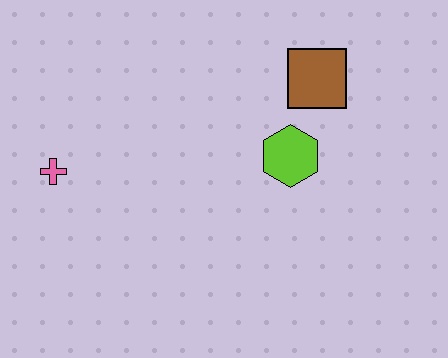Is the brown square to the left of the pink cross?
No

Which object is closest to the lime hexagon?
The brown square is closest to the lime hexagon.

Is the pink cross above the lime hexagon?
No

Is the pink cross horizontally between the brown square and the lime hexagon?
No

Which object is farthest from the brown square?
The pink cross is farthest from the brown square.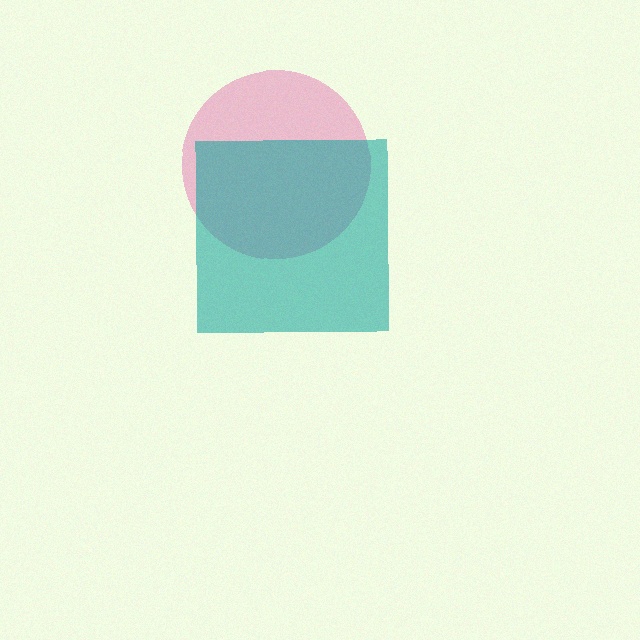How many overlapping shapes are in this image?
There are 2 overlapping shapes in the image.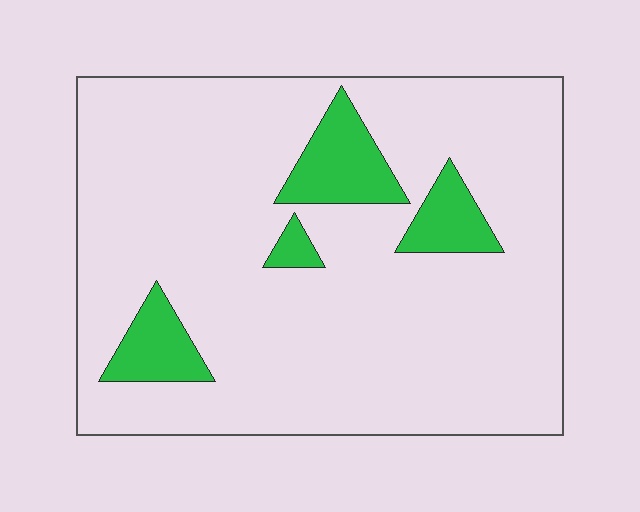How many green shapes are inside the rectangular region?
4.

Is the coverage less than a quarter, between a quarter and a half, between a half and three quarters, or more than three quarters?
Less than a quarter.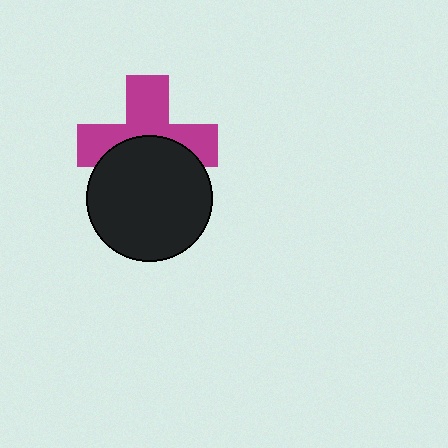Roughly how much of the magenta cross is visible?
About half of it is visible (roughly 55%).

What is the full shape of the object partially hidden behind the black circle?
The partially hidden object is a magenta cross.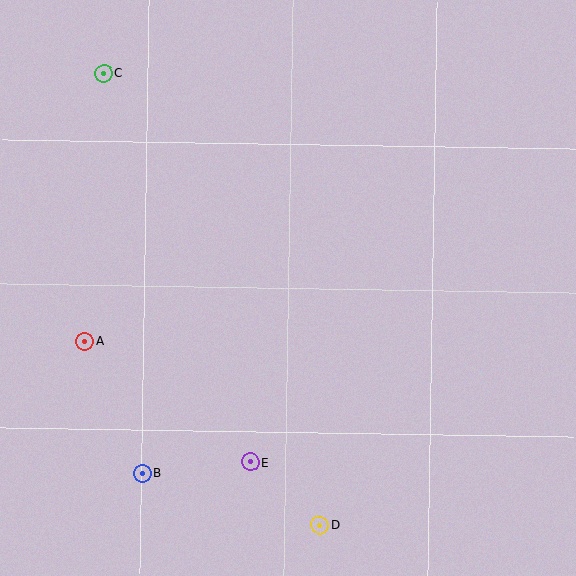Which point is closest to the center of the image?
Point E at (250, 462) is closest to the center.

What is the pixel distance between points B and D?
The distance between B and D is 185 pixels.